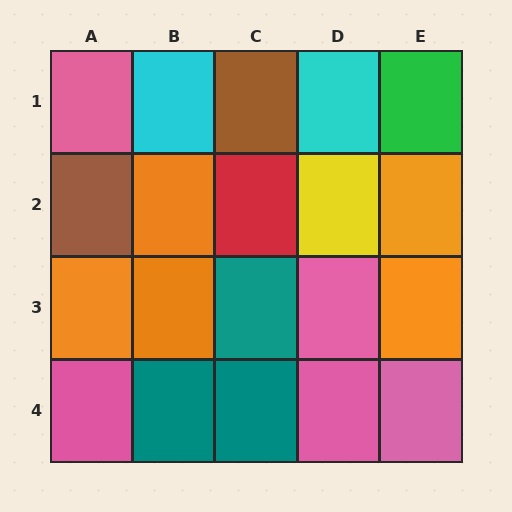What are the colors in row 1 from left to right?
Pink, cyan, brown, cyan, green.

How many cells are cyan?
2 cells are cyan.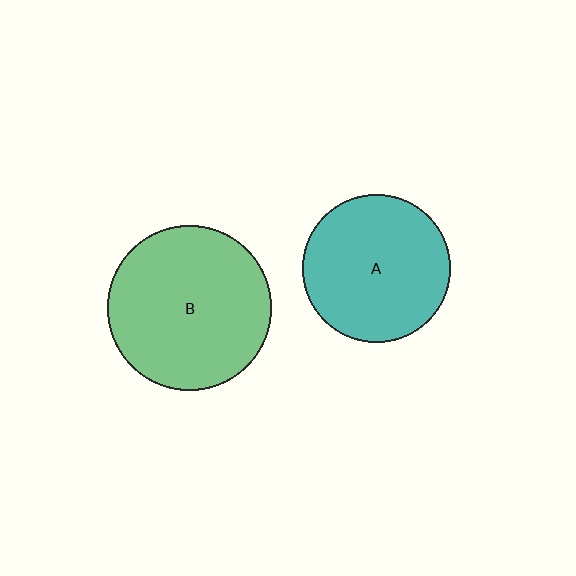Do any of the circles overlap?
No, none of the circles overlap.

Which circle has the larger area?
Circle B (green).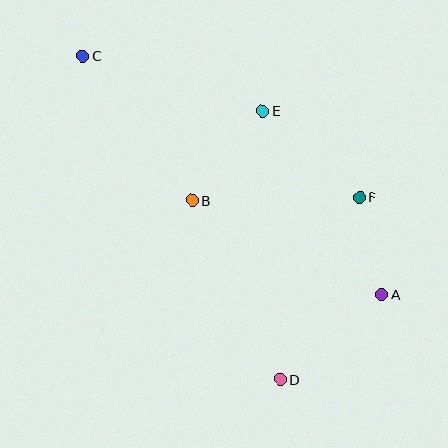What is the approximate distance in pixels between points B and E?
The distance between B and E is approximately 114 pixels.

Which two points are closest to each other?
Points A and F are closest to each other.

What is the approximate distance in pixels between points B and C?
The distance between B and C is approximately 181 pixels.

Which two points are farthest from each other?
Points A and C are farthest from each other.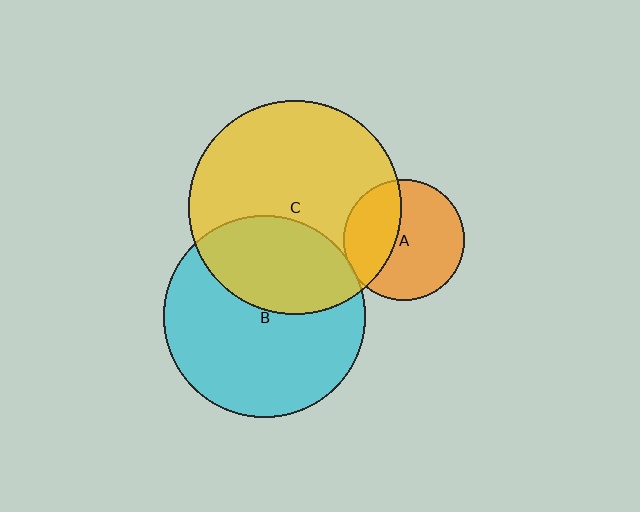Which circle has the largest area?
Circle C (yellow).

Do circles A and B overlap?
Yes.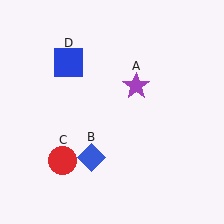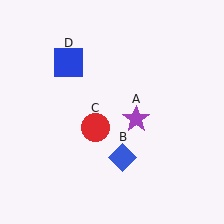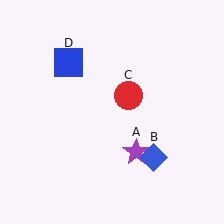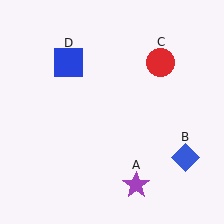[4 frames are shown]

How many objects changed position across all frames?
3 objects changed position: purple star (object A), blue diamond (object B), red circle (object C).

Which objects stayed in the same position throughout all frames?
Blue square (object D) remained stationary.